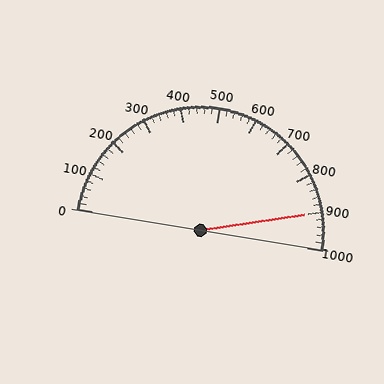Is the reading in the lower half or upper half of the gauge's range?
The reading is in the upper half of the range (0 to 1000).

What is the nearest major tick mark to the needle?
The nearest major tick mark is 900.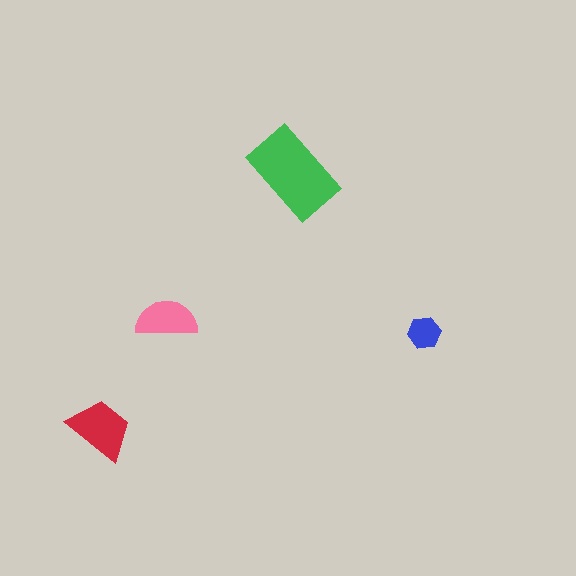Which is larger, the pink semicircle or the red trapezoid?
The red trapezoid.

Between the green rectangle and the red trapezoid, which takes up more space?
The green rectangle.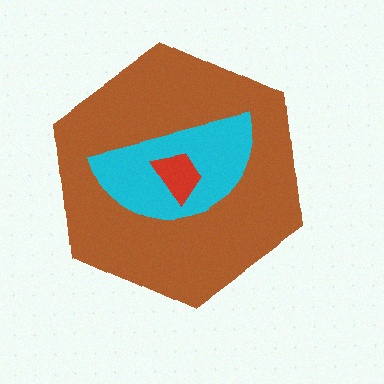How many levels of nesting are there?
3.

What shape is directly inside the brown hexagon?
The cyan semicircle.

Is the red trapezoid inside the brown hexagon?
Yes.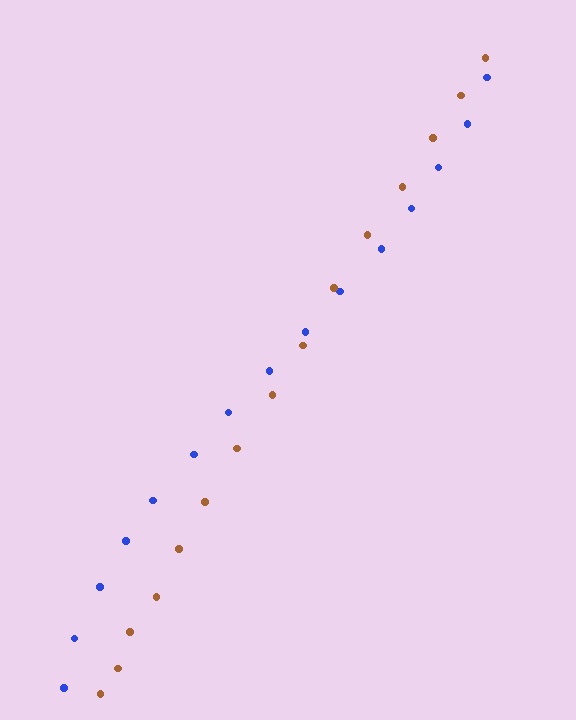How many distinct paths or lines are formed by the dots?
There are 2 distinct paths.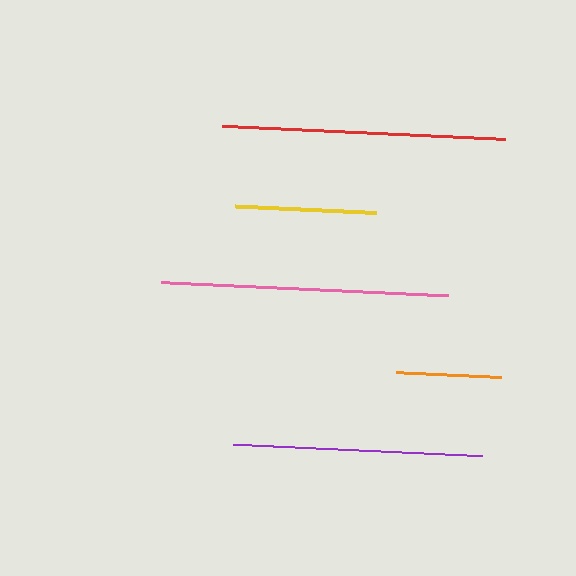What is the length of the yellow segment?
The yellow segment is approximately 142 pixels long.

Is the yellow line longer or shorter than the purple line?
The purple line is longer than the yellow line.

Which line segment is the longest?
The pink line is the longest at approximately 288 pixels.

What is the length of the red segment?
The red segment is approximately 283 pixels long.